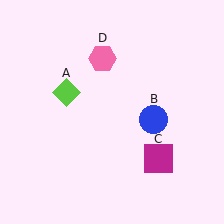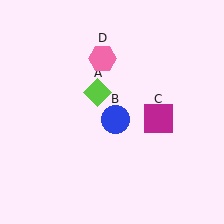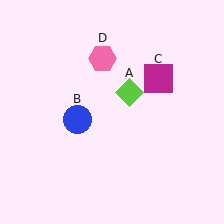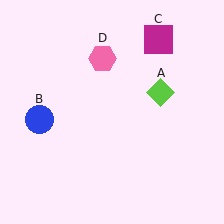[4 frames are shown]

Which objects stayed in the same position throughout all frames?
Pink hexagon (object D) remained stationary.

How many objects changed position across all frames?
3 objects changed position: lime diamond (object A), blue circle (object B), magenta square (object C).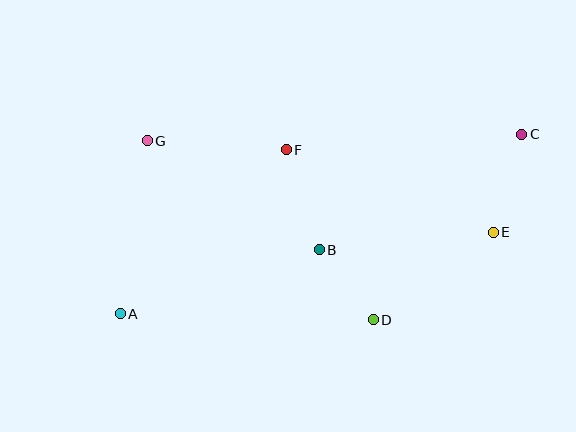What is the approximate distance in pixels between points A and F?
The distance between A and F is approximately 233 pixels.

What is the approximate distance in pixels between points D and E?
The distance between D and E is approximately 149 pixels.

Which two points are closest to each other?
Points B and D are closest to each other.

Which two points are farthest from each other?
Points A and C are farthest from each other.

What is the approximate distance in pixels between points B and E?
The distance between B and E is approximately 175 pixels.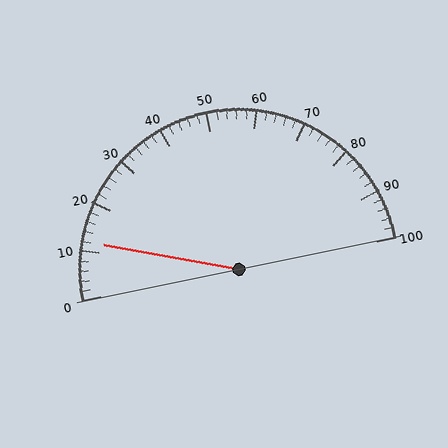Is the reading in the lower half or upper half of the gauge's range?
The reading is in the lower half of the range (0 to 100).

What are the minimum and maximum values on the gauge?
The gauge ranges from 0 to 100.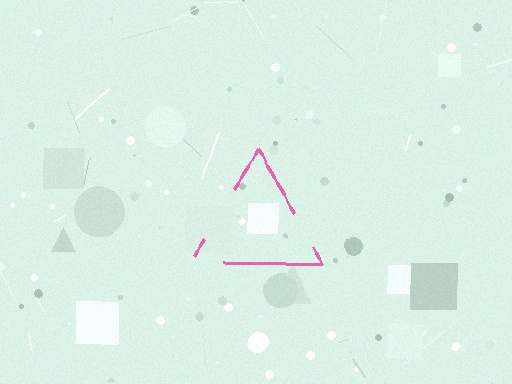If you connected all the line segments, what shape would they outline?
They would outline a triangle.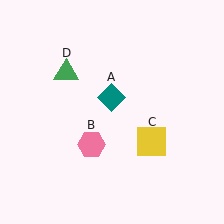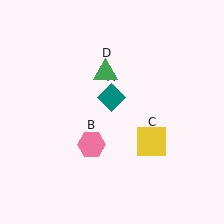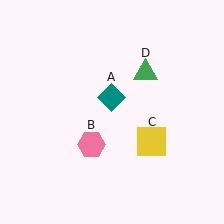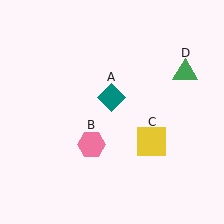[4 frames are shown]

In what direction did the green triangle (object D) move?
The green triangle (object D) moved right.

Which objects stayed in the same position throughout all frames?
Teal diamond (object A) and pink hexagon (object B) and yellow square (object C) remained stationary.